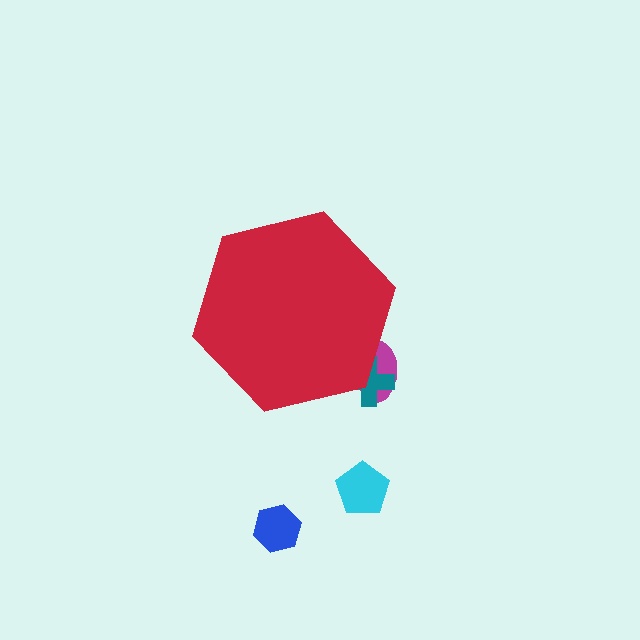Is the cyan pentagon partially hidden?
No, the cyan pentagon is fully visible.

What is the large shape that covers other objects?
A red hexagon.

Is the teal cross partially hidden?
Yes, the teal cross is partially hidden behind the red hexagon.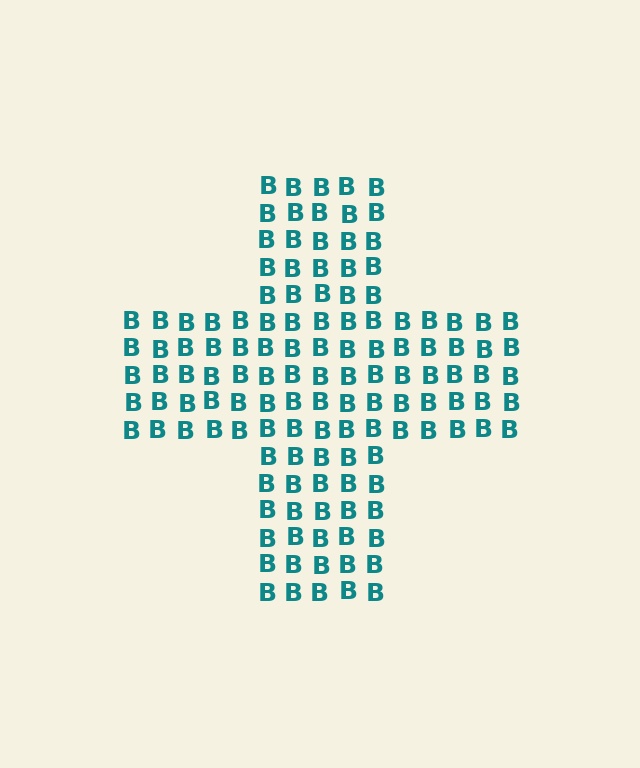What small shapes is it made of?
It is made of small letter B's.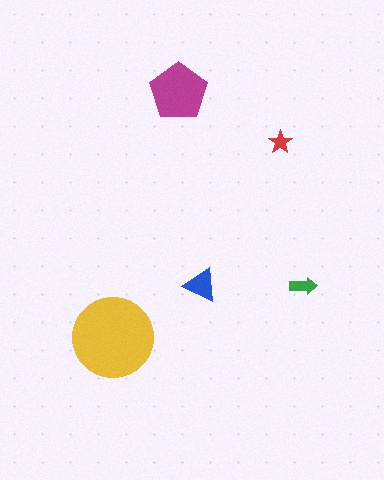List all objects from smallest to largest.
The red star, the green arrow, the blue triangle, the magenta pentagon, the yellow circle.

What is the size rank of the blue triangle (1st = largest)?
3rd.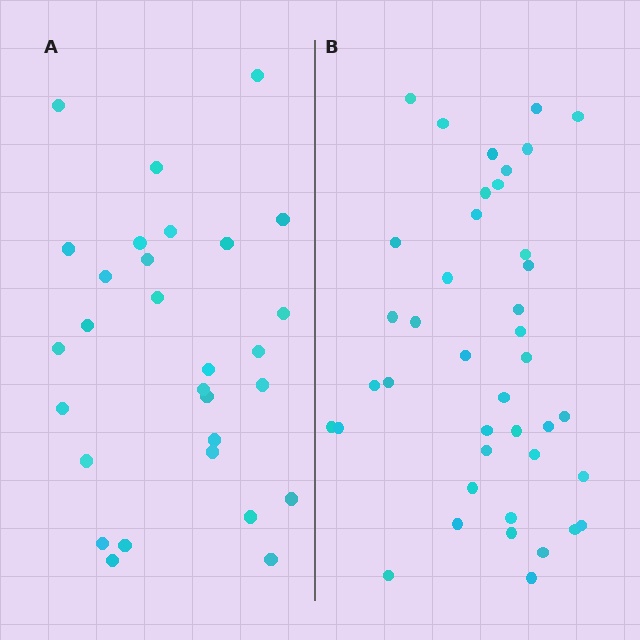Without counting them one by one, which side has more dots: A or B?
Region B (the right region) has more dots.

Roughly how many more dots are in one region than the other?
Region B has roughly 12 or so more dots than region A.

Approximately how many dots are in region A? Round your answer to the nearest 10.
About 30 dots. (The exact count is 29, which rounds to 30.)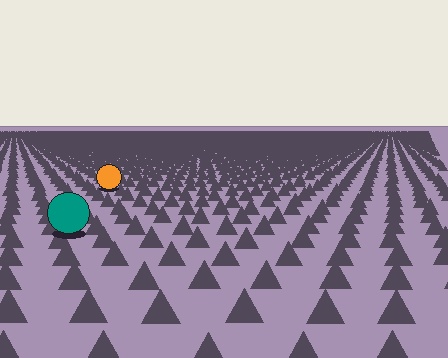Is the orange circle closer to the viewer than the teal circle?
No. The teal circle is closer — you can tell from the texture gradient: the ground texture is coarser near it.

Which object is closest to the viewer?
The teal circle is closest. The texture marks near it are larger and more spread out.